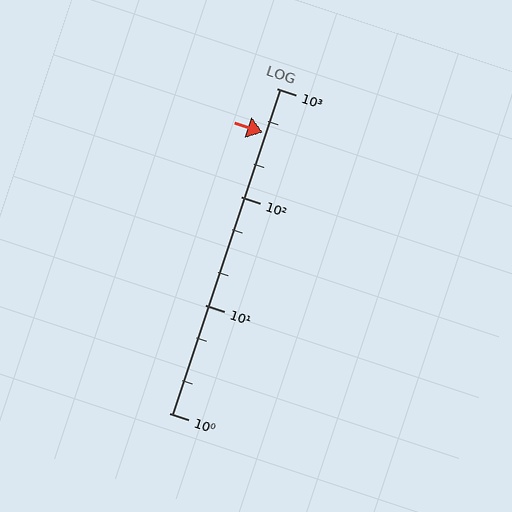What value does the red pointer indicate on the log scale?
The pointer indicates approximately 390.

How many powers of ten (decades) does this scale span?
The scale spans 3 decades, from 1 to 1000.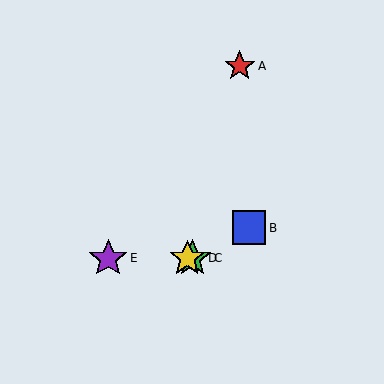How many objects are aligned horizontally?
3 objects (C, D, E) are aligned horizontally.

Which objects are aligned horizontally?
Objects C, D, E are aligned horizontally.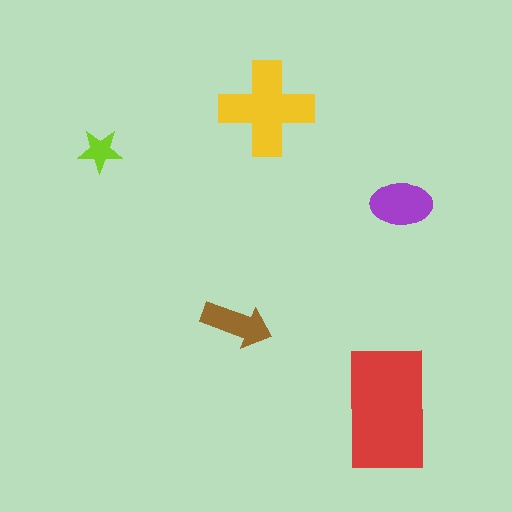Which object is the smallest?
The lime star.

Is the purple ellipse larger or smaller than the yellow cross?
Smaller.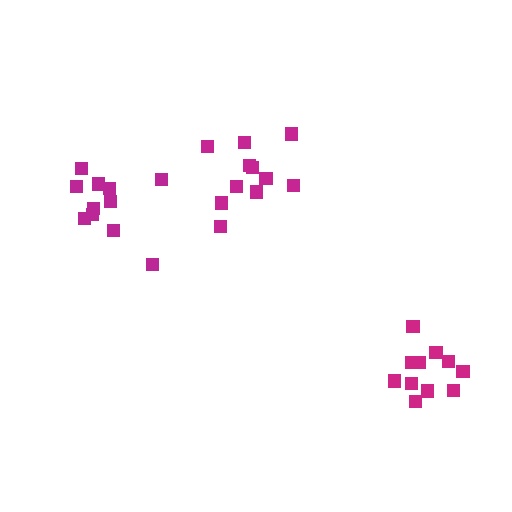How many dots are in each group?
Group 1: 11 dots, Group 2: 11 dots, Group 3: 11 dots (33 total).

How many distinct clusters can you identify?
There are 3 distinct clusters.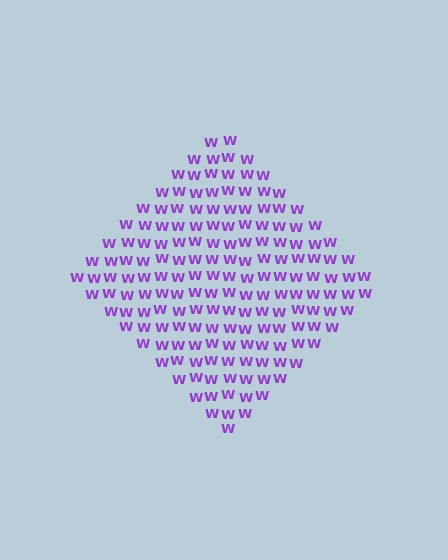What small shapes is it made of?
It is made of small letter W's.